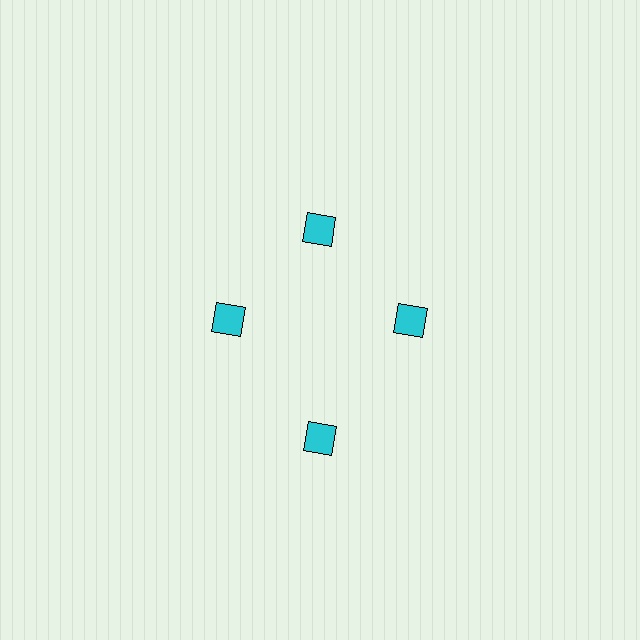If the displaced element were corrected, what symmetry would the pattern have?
It would have 4-fold rotational symmetry — the pattern would map onto itself every 90 degrees.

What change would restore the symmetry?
The symmetry would be restored by moving it inward, back onto the ring so that all 4 squares sit at equal angles and equal distance from the center.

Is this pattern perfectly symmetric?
No. The 4 cyan squares are arranged in a ring, but one element near the 6 o'clock position is pushed outward from the center, breaking the 4-fold rotational symmetry.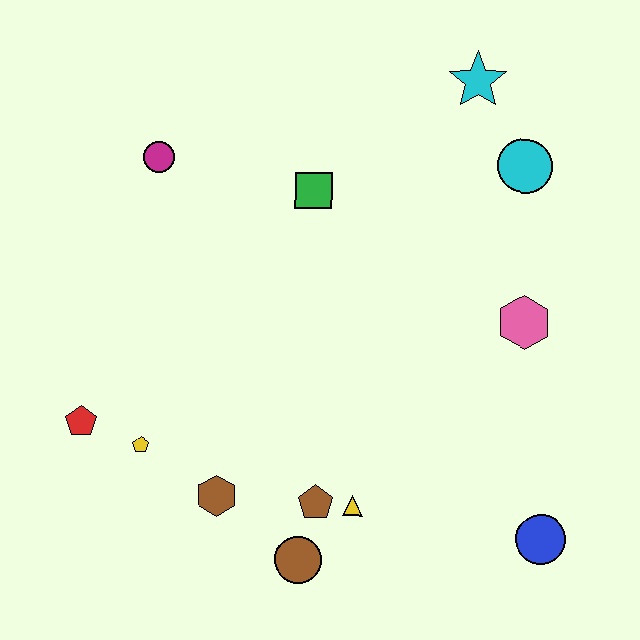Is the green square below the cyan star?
Yes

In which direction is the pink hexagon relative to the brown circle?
The pink hexagon is above the brown circle.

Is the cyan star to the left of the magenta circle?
No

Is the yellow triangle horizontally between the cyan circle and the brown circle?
Yes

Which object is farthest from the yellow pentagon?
The cyan star is farthest from the yellow pentagon.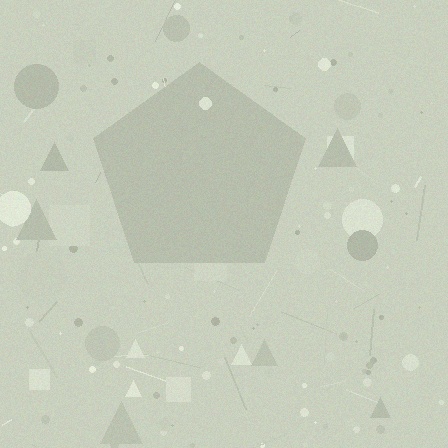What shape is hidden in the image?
A pentagon is hidden in the image.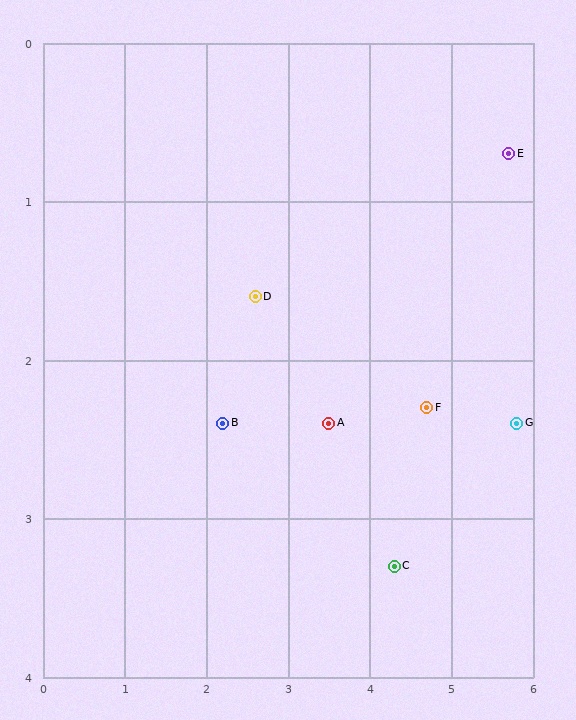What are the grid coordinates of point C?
Point C is at approximately (4.3, 3.3).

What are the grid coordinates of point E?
Point E is at approximately (5.7, 0.7).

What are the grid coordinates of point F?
Point F is at approximately (4.7, 2.3).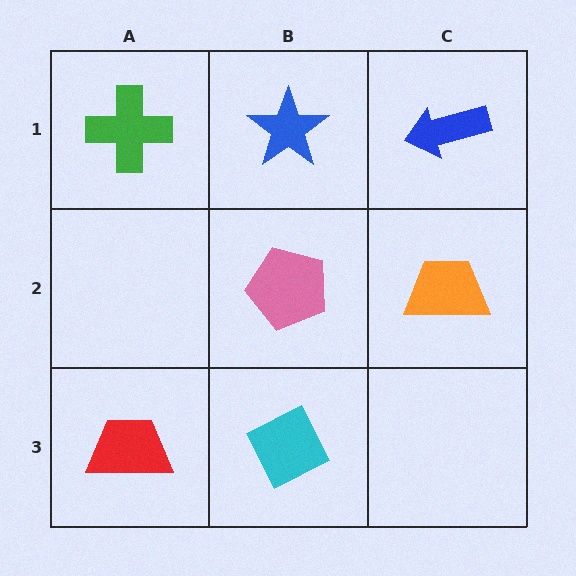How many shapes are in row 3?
2 shapes.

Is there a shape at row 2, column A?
No, that cell is empty.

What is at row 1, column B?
A blue star.